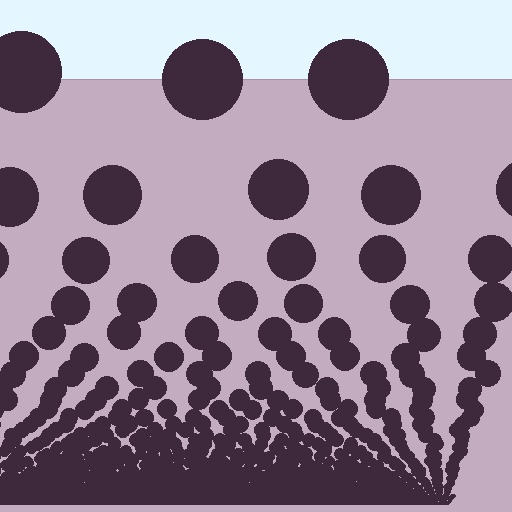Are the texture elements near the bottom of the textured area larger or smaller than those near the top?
Smaller. The gradient is inverted — elements near the bottom are smaller and denser.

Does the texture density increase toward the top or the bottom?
Density increases toward the bottom.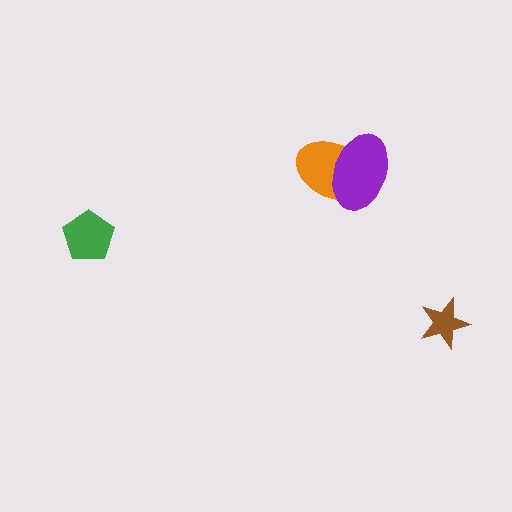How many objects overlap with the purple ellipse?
1 object overlaps with the purple ellipse.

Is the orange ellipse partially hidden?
Yes, it is partially covered by another shape.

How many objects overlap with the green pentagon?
0 objects overlap with the green pentagon.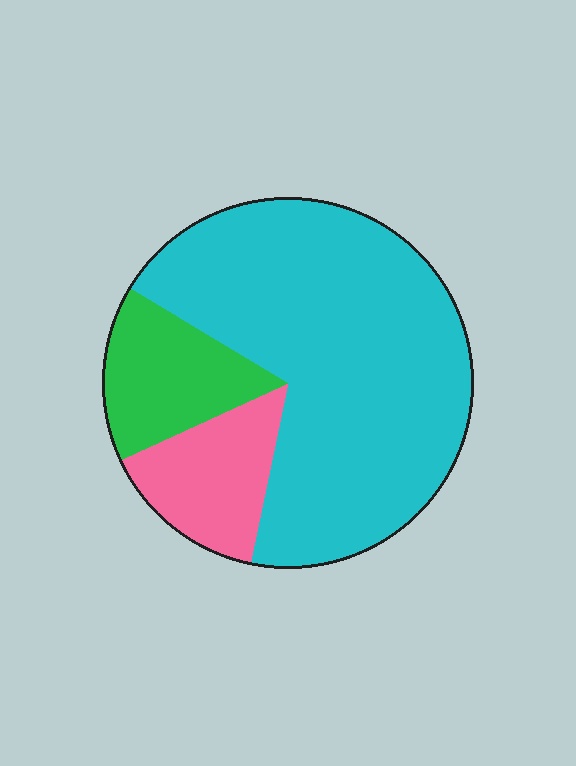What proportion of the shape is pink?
Pink takes up less than a sixth of the shape.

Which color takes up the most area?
Cyan, at roughly 70%.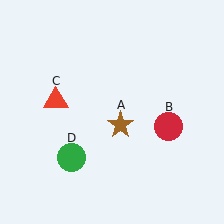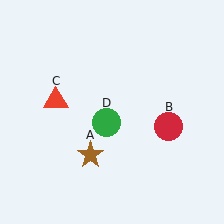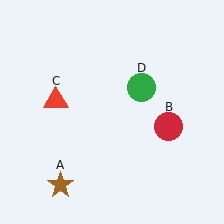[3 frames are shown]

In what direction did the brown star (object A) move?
The brown star (object A) moved down and to the left.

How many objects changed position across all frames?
2 objects changed position: brown star (object A), green circle (object D).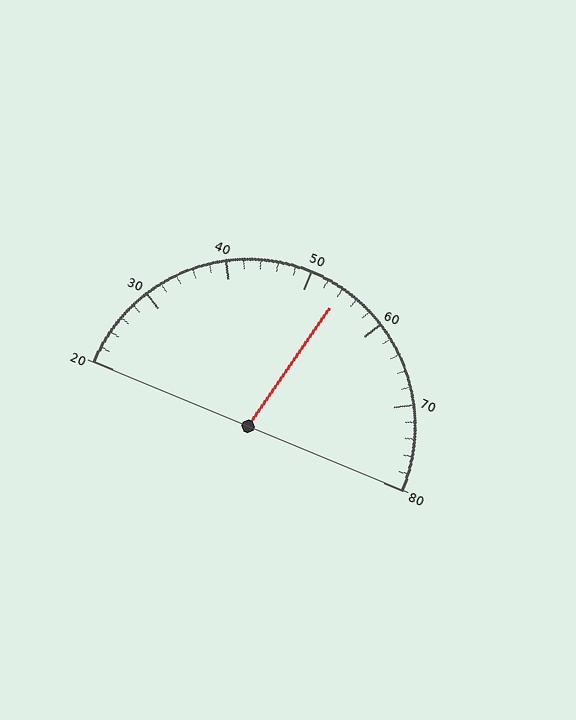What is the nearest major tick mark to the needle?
The nearest major tick mark is 50.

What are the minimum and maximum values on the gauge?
The gauge ranges from 20 to 80.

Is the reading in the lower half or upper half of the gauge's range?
The reading is in the upper half of the range (20 to 80).